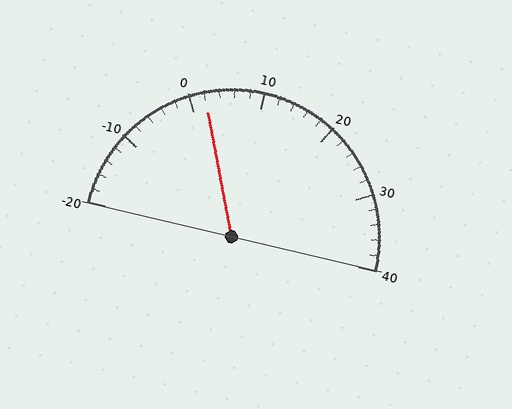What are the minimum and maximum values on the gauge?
The gauge ranges from -20 to 40.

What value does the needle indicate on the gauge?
The needle indicates approximately 2.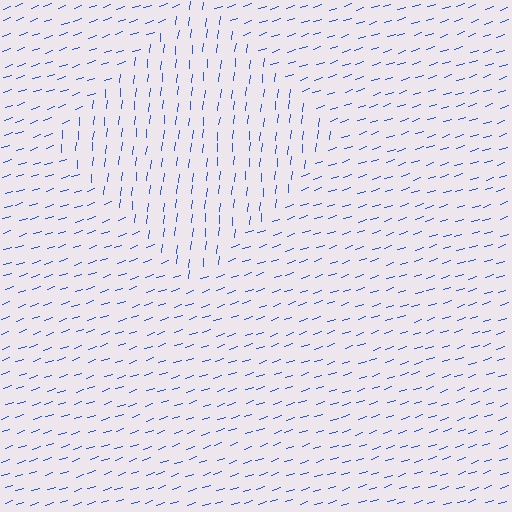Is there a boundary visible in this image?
Yes, there is a texture boundary formed by a change in line orientation.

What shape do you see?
I see a diamond.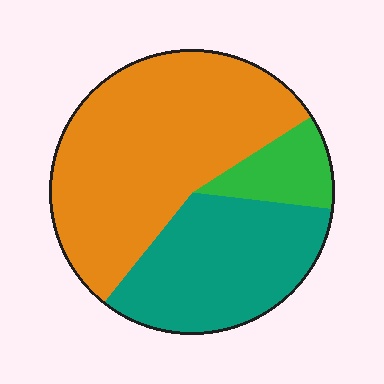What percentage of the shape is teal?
Teal covers around 35% of the shape.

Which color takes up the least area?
Green, at roughly 10%.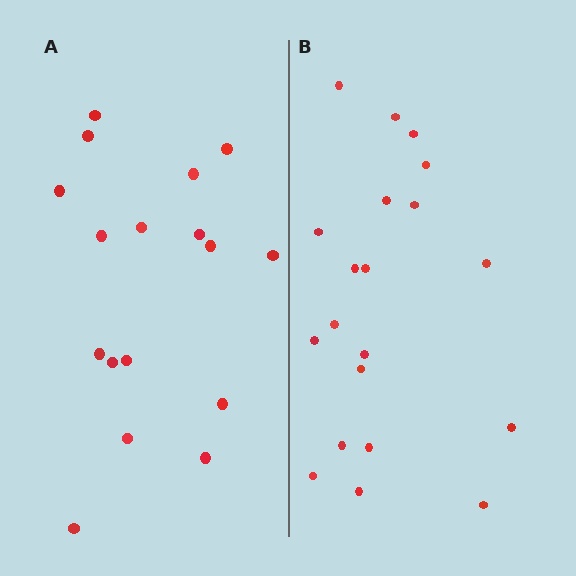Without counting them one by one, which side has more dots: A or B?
Region B (the right region) has more dots.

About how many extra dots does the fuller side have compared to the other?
Region B has just a few more — roughly 2 or 3 more dots than region A.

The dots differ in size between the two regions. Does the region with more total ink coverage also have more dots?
No. Region A has more total ink coverage because its dots are larger, but region B actually contains more individual dots. Total area can be misleading — the number of items is what matters here.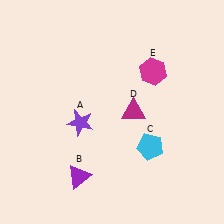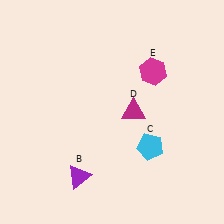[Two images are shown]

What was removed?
The purple star (A) was removed in Image 2.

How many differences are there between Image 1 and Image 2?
There is 1 difference between the two images.